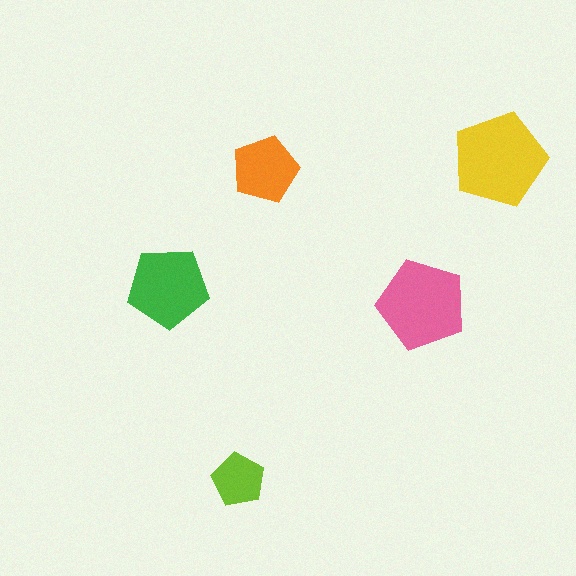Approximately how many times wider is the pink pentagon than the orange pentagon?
About 1.5 times wider.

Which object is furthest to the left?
The green pentagon is leftmost.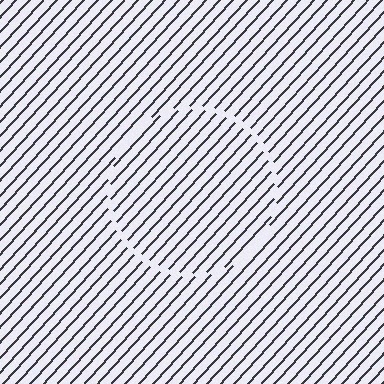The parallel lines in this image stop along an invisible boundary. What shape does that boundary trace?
An illusory circle. The interior of the shape contains the same grating, shifted by half a period — the contour is defined by the phase discontinuity where line-ends from the inner and outer gratings abut.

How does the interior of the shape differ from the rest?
The interior of the shape contains the same grating, shifted by half a period — the contour is defined by the phase discontinuity where line-ends from the inner and outer gratings abut.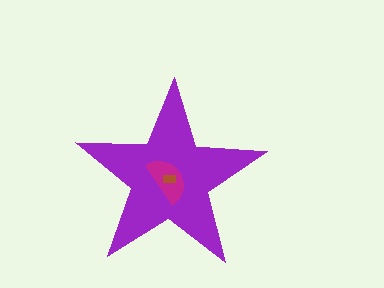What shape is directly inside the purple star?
The magenta semicircle.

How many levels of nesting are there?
3.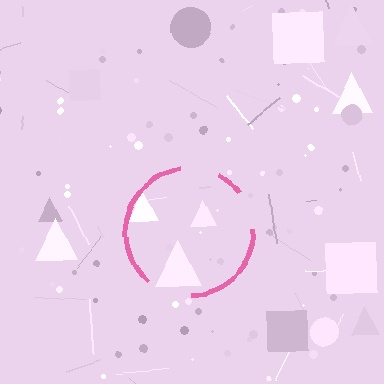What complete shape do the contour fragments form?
The contour fragments form a circle.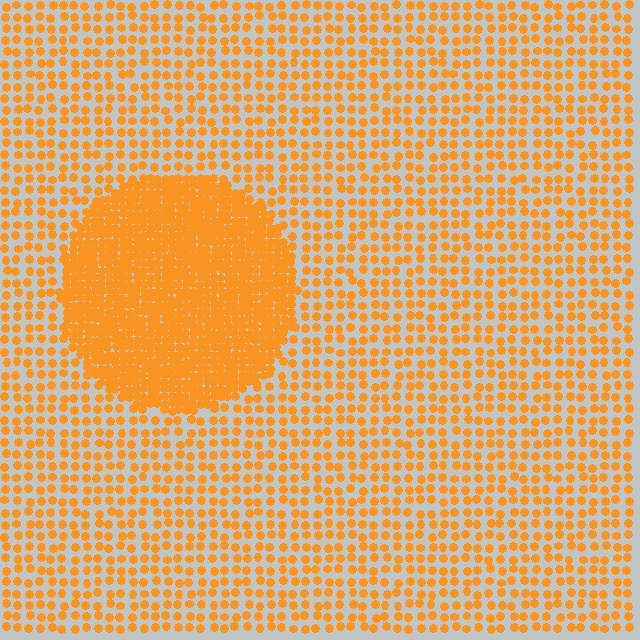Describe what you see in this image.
The image contains small orange elements arranged at two different densities. A circle-shaped region is visible where the elements are more densely packed than the surrounding area.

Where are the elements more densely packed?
The elements are more densely packed inside the circle boundary.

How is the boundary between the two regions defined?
The boundary is defined by a change in element density (approximately 2.7x ratio). All elements are the same color, size, and shape.